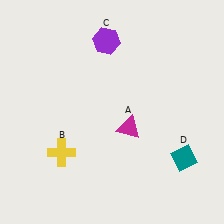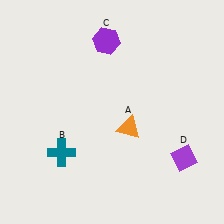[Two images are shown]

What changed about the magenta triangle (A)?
In Image 1, A is magenta. In Image 2, it changed to orange.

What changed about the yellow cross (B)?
In Image 1, B is yellow. In Image 2, it changed to teal.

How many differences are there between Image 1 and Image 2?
There are 3 differences between the two images.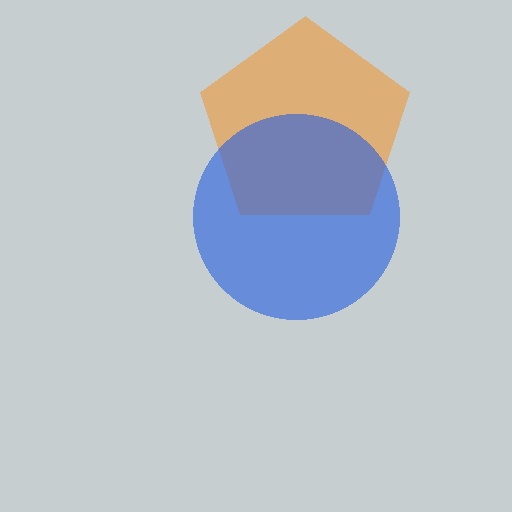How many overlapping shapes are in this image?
There are 2 overlapping shapes in the image.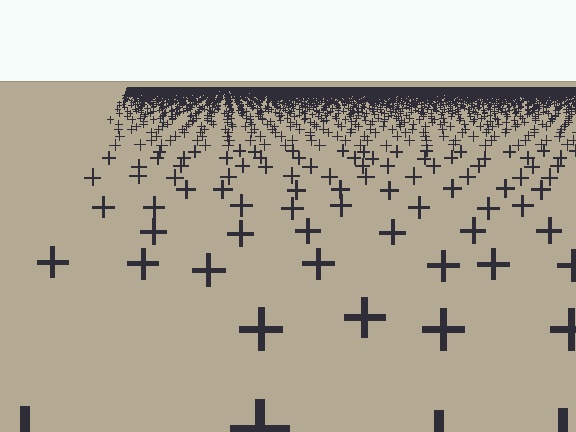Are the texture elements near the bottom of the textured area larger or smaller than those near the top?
Larger. Near the bottom, elements are closer to the viewer and appear at a bigger on-screen size.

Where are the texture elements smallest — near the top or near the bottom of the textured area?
Near the top.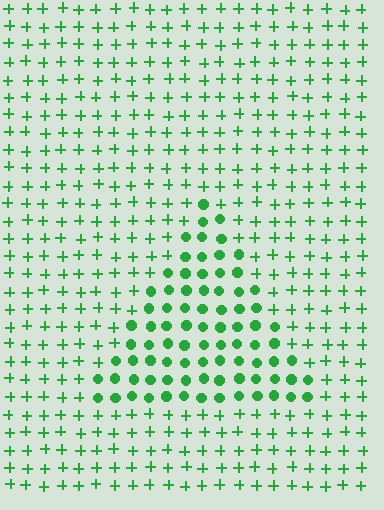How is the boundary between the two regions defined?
The boundary is defined by a change in element shape: circles inside vs. plus signs outside. All elements share the same color and spacing.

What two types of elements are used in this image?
The image uses circles inside the triangle region and plus signs outside it.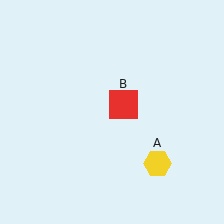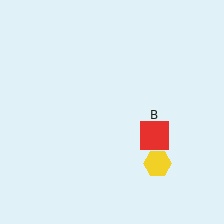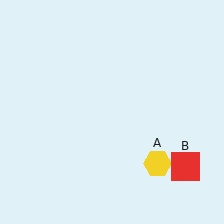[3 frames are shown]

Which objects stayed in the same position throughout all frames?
Yellow hexagon (object A) remained stationary.